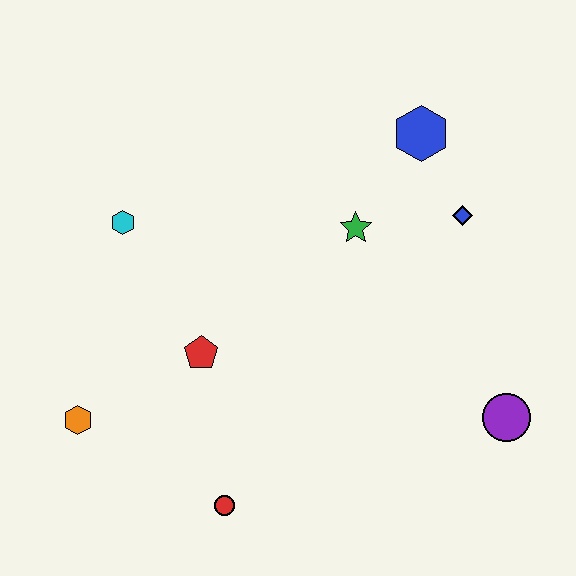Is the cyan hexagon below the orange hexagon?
No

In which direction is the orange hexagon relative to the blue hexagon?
The orange hexagon is to the left of the blue hexagon.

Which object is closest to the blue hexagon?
The blue diamond is closest to the blue hexagon.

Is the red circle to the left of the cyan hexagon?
No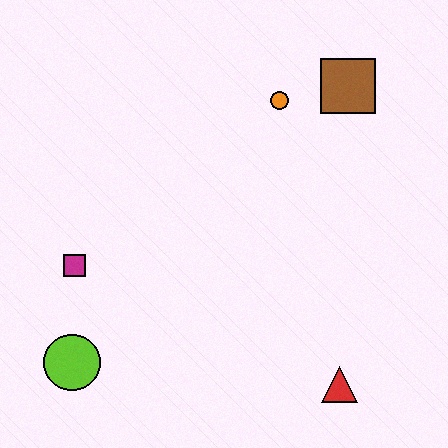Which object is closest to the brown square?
The orange circle is closest to the brown square.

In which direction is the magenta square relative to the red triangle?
The magenta square is to the left of the red triangle.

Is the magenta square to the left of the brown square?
Yes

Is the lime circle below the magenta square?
Yes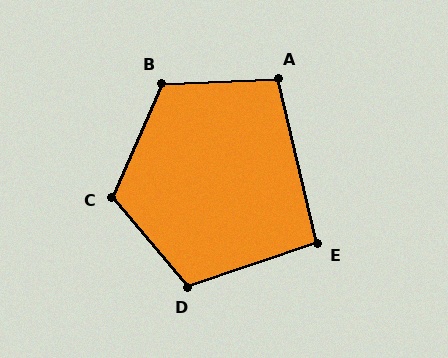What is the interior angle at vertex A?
Approximately 101 degrees (obtuse).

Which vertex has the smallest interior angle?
E, at approximately 95 degrees.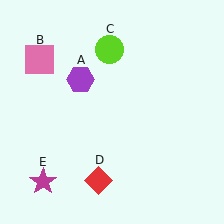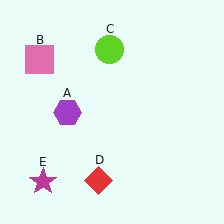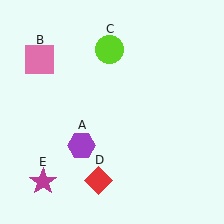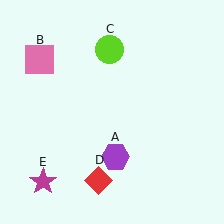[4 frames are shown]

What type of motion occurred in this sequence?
The purple hexagon (object A) rotated counterclockwise around the center of the scene.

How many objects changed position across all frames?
1 object changed position: purple hexagon (object A).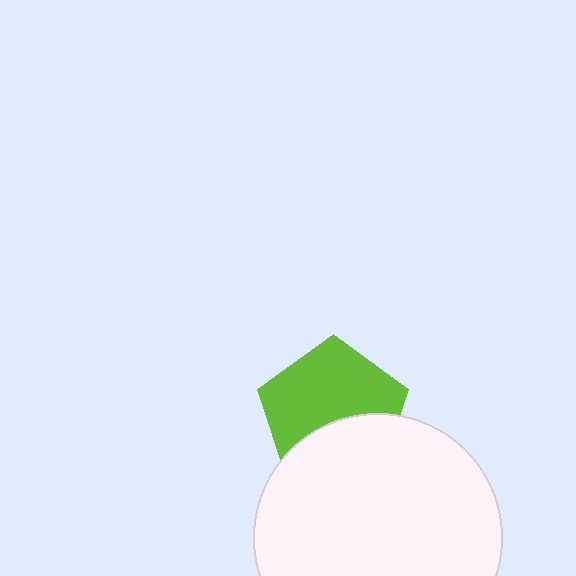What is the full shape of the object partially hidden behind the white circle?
The partially hidden object is a lime pentagon.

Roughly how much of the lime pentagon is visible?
About half of it is visible (roughly 62%).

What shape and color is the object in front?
The object in front is a white circle.